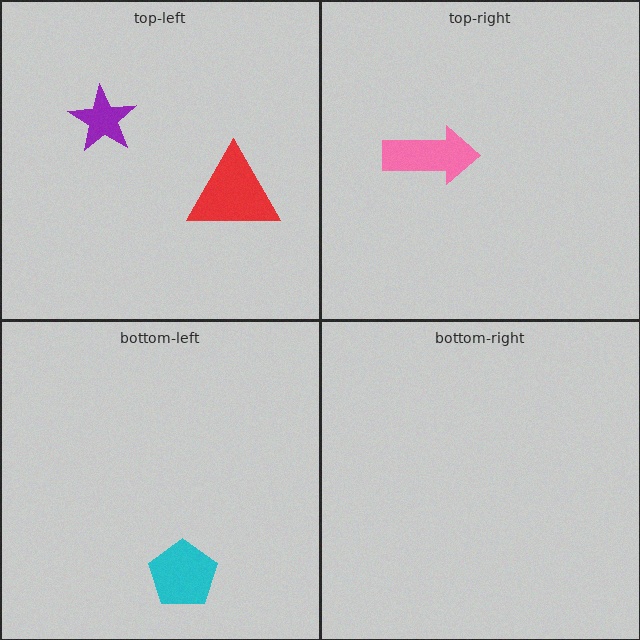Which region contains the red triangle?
The top-left region.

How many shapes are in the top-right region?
1.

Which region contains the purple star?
The top-left region.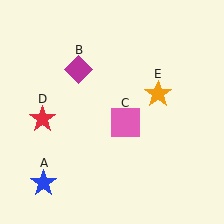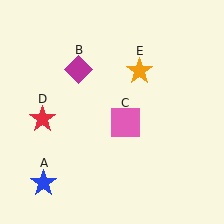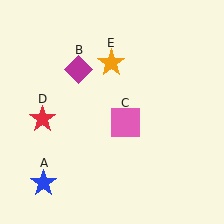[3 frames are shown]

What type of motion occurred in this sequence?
The orange star (object E) rotated counterclockwise around the center of the scene.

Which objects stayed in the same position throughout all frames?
Blue star (object A) and magenta diamond (object B) and pink square (object C) and red star (object D) remained stationary.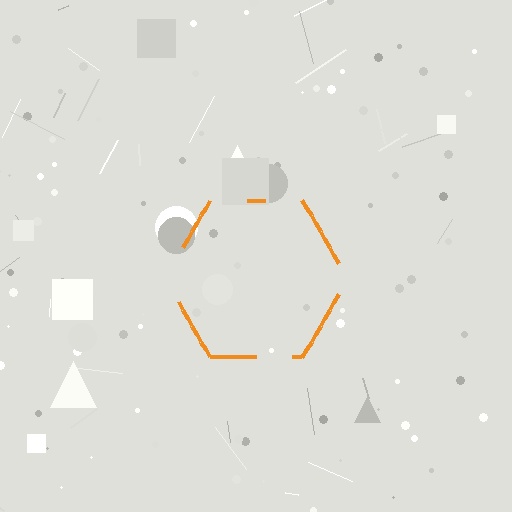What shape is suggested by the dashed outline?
The dashed outline suggests a hexagon.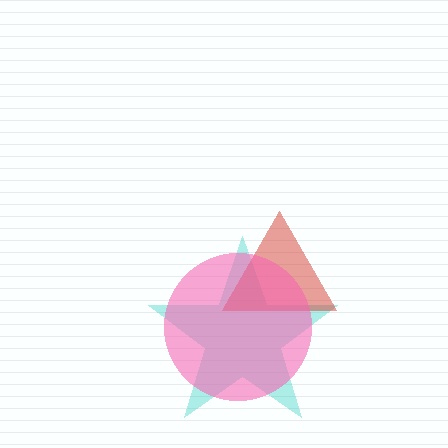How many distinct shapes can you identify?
There are 3 distinct shapes: a cyan star, a red triangle, a pink circle.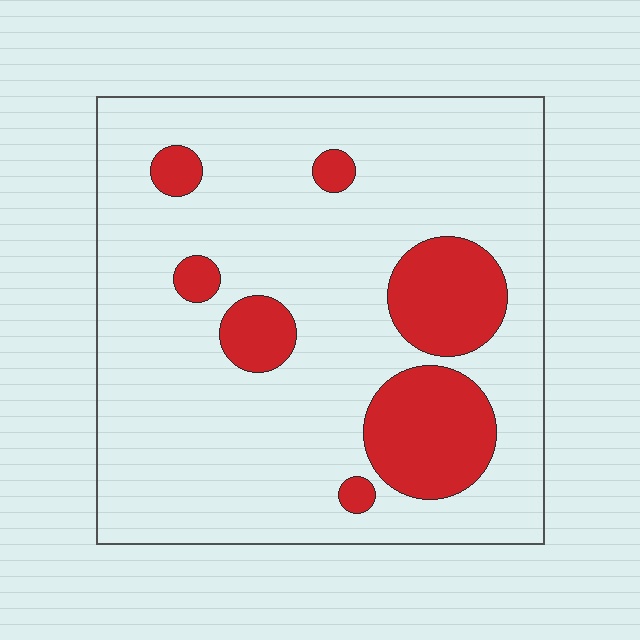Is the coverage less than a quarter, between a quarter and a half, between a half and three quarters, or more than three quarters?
Less than a quarter.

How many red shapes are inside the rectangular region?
7.